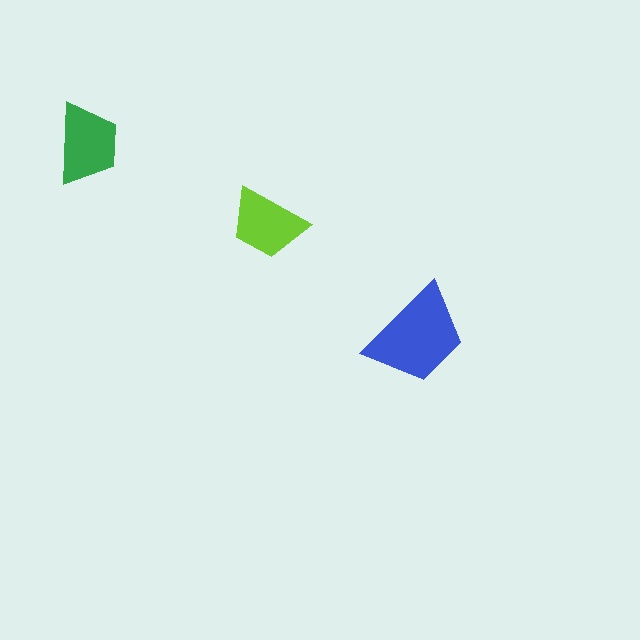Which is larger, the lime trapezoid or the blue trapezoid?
The blue one.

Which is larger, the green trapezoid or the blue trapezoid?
The blue one.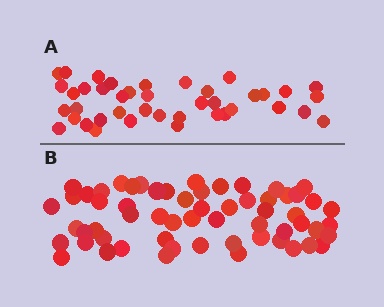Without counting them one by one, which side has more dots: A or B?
Region B (the bottom region) has more dots.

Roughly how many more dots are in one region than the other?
Region B has approximately 20 more dots than region A.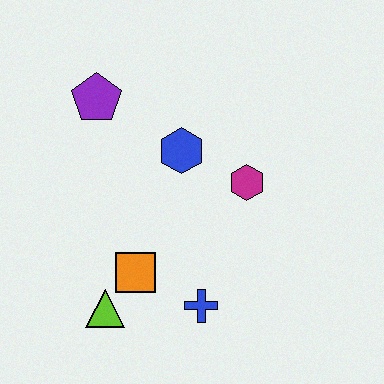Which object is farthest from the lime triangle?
The purple pentagon is farthest from the lime triangle.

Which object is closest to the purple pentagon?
The blue hexagon is closest to the purple pentagon.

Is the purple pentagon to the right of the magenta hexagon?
No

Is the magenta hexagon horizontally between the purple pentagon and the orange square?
No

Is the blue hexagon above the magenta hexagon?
Yes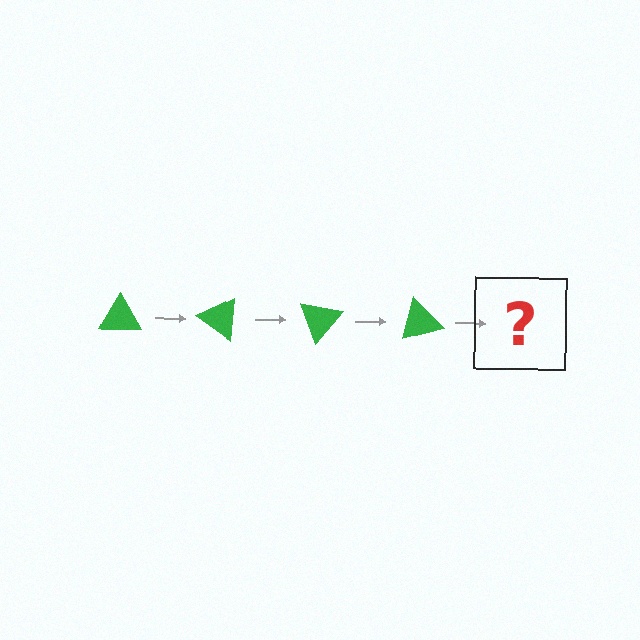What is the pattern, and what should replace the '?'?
The pattern is that the triangle rotates 35 degrees each step. The '?' should be a green triangle rotated 140 degrees.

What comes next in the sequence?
The next element should be a green triangle rotated 140 degrees.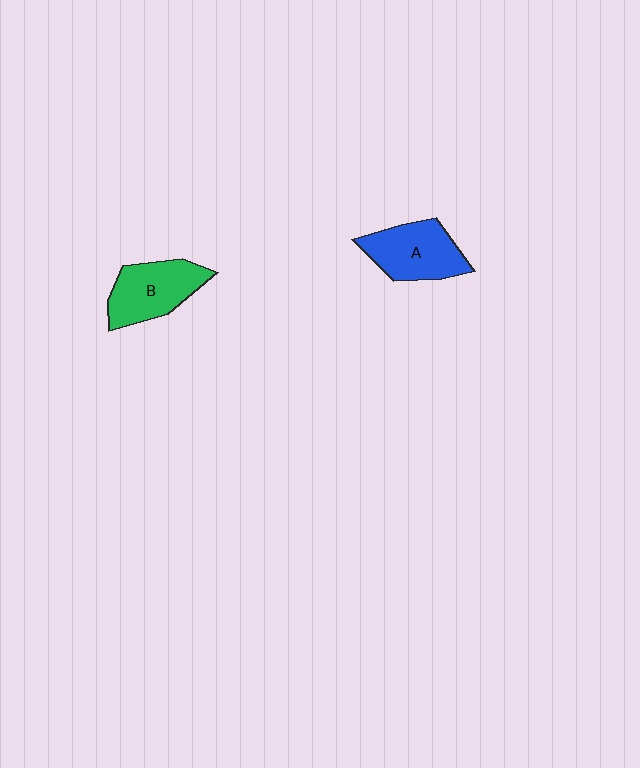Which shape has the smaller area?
Shape B (green).